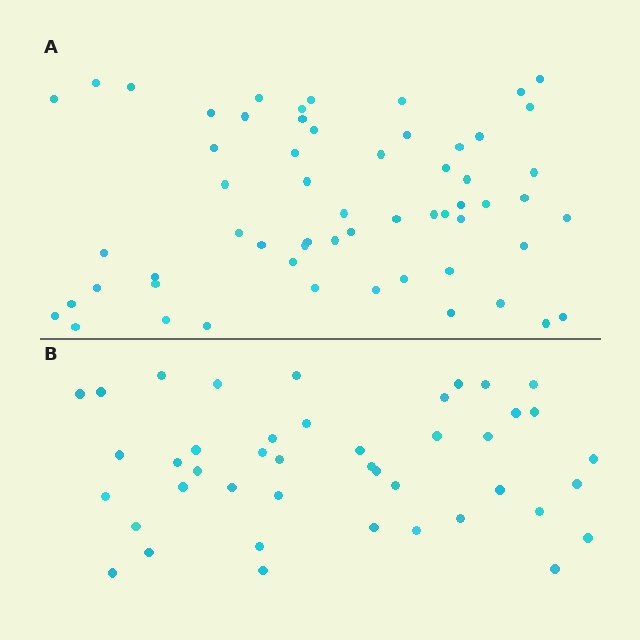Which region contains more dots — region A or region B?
Region A (the top region) has more dots.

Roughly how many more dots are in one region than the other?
Region A has approximately 15 more dots than region B.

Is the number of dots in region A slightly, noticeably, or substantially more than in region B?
Region A has noticeably more, but not dramatically so. The ratio is roughly 1.4 to 1.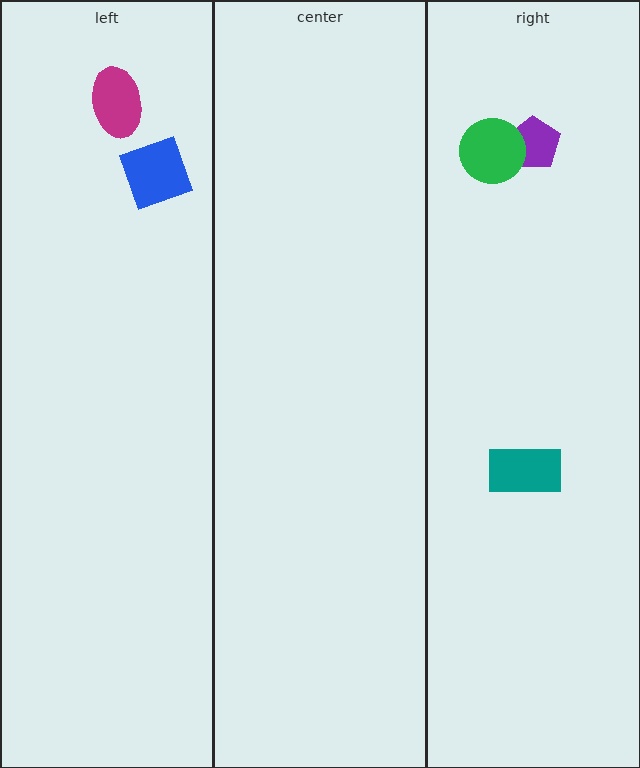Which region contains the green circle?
The right region.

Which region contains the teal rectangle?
The right region.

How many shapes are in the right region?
3.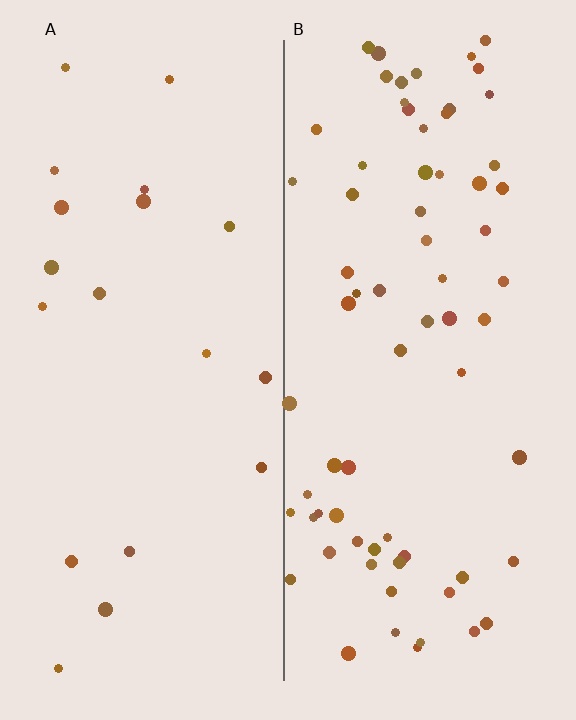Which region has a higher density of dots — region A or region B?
B (the right).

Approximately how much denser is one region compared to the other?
Approximately 3.6× — region B over region A.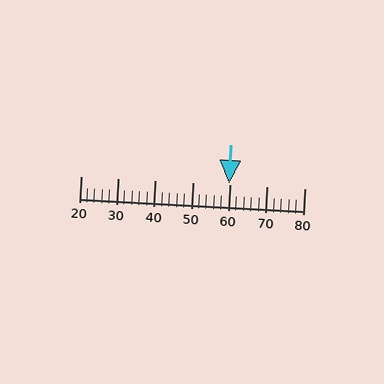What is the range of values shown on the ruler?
The ruler shows values from 20 to 80.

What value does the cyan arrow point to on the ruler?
The cyan arrow points to approximately 60.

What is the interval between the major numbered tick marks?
The major tick marks are spaced 10 units apart.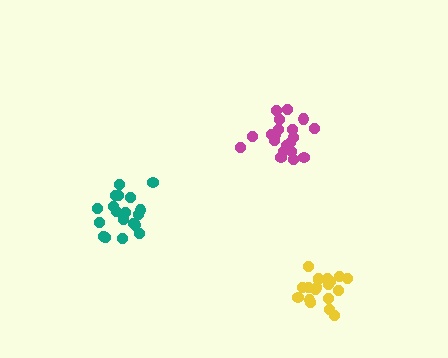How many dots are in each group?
Group 1: 19 dots, Group 2: 19 dots, Group 3: 20 dots (58 total).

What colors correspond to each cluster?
The clusters are colored: yellow, teal, magenta.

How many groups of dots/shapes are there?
There are 3 groups.